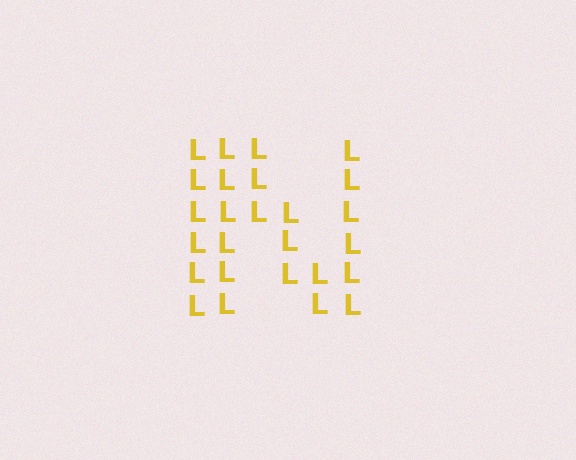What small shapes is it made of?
It is made of small letter L's.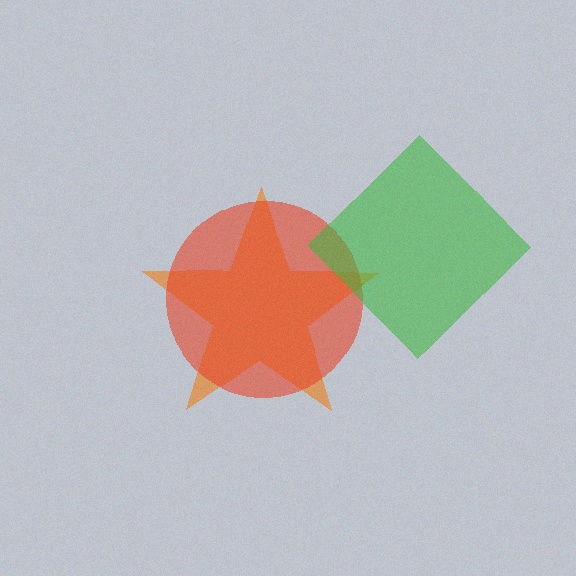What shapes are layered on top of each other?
The layered shapes are: an orange star, a red circle, a green diamond.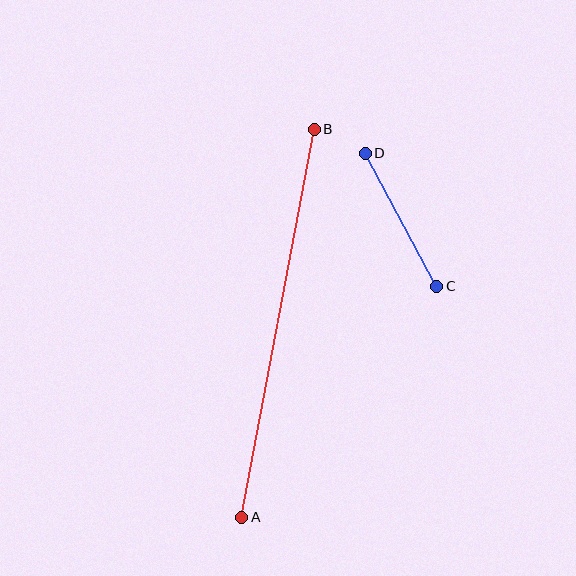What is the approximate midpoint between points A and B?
The midpoint is at approximately (278, 323) pixels.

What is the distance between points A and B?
The distance is approximately 395 pixels.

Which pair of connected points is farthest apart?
Points A and B are farthest apart.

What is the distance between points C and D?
The distance is approximately 151 pixels.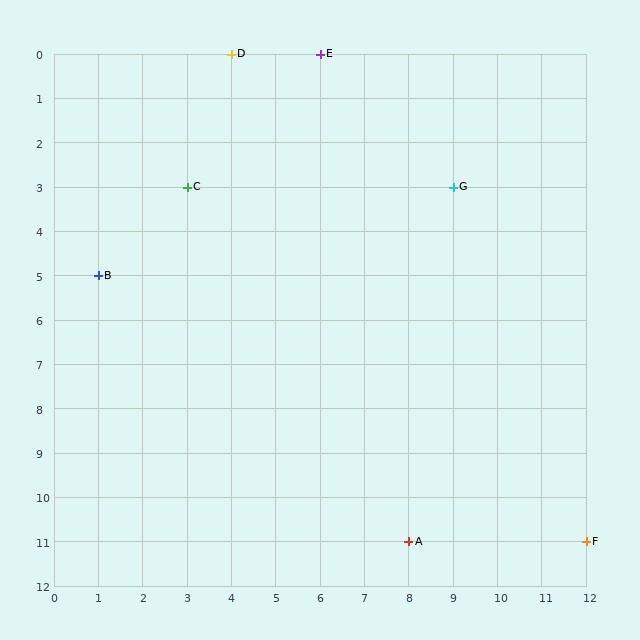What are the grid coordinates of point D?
Point D is at grid coordinates (4, 0).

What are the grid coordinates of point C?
Point C is at grid coordinates (3, 3).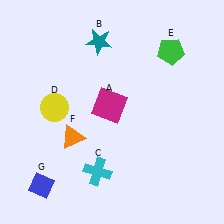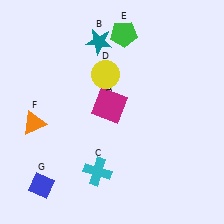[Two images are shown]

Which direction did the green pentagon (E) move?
The green pentagon (E) moved left.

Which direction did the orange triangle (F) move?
The orange triangle (F) moved left.